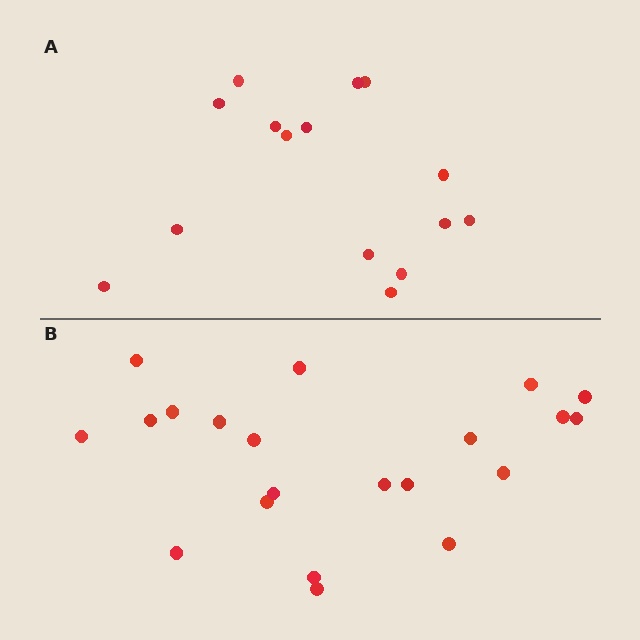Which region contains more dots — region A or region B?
Region B (the bottom region) has more dots.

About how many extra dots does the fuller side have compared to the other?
Region B has about 6 more dots than region A.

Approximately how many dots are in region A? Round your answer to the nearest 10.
About 20 dots. (The exact count is 15, which rounds to 20.)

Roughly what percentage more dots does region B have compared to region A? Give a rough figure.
About 40% more.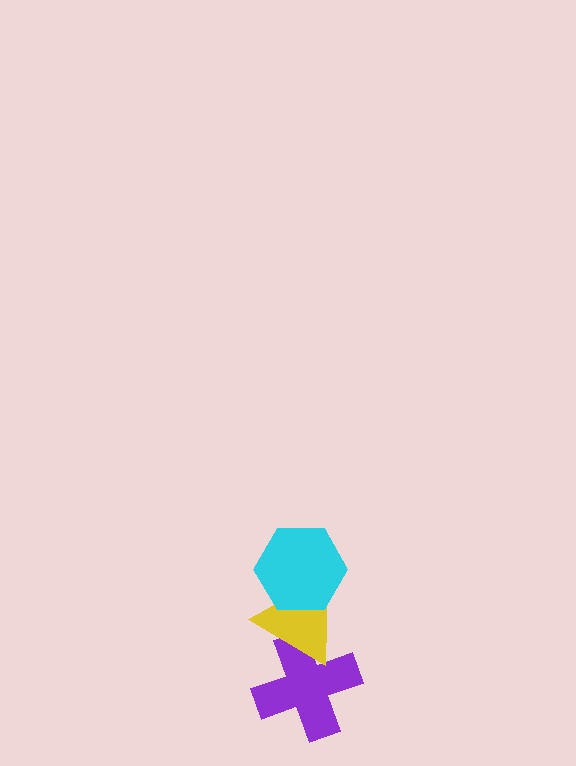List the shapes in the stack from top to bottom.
From top to bottom: the cyan hexagon, the yellow triangle, the purple cross.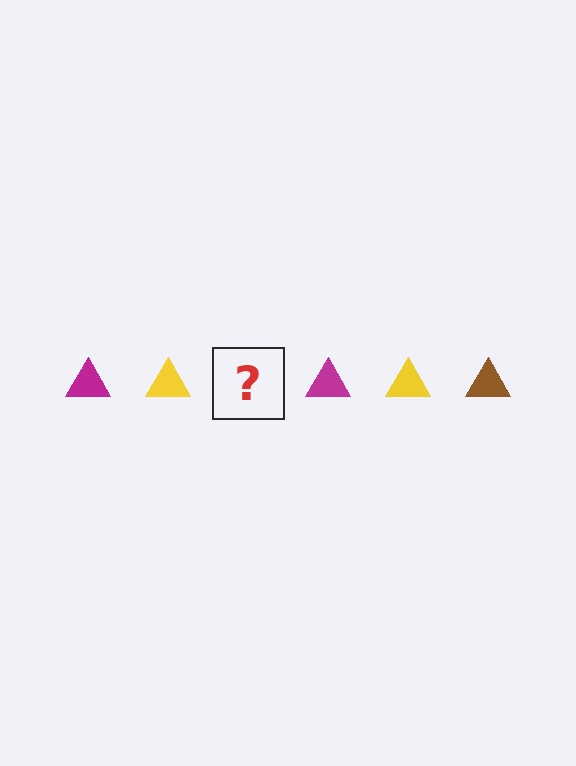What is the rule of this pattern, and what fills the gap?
The rule is that the pattern cycles through magenta, yellow, brown triangles. The gap should be filled with a brown triangle.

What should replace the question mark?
The question mark should be replaced with a brown triangle.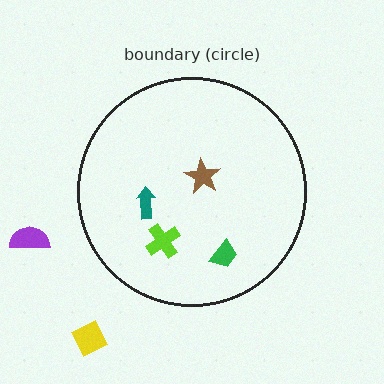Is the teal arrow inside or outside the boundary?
Inside.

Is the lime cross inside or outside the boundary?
Inside.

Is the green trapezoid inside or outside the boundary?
Inside.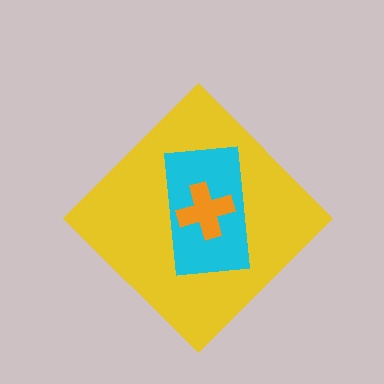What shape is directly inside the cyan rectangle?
The orange cross.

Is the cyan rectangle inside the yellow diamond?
Yes.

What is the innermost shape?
The orange cross.